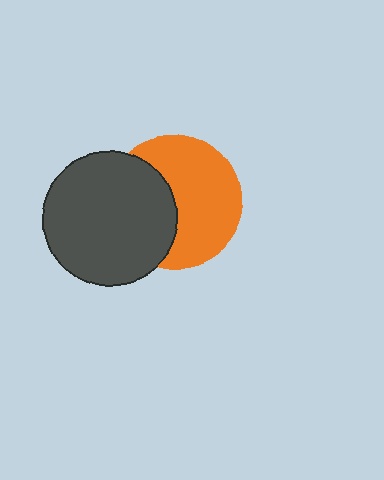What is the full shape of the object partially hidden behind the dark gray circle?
The partially hidden object is an orange circle.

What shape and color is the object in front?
The object in front is a dark gray circle.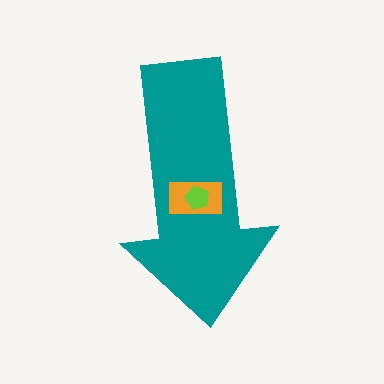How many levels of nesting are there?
3.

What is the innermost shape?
The lime pentagon.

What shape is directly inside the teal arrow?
The orange rectangle.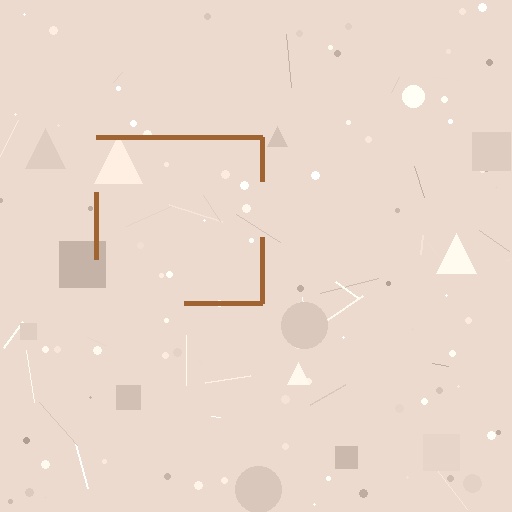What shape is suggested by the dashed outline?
The dashed outline suggests a square.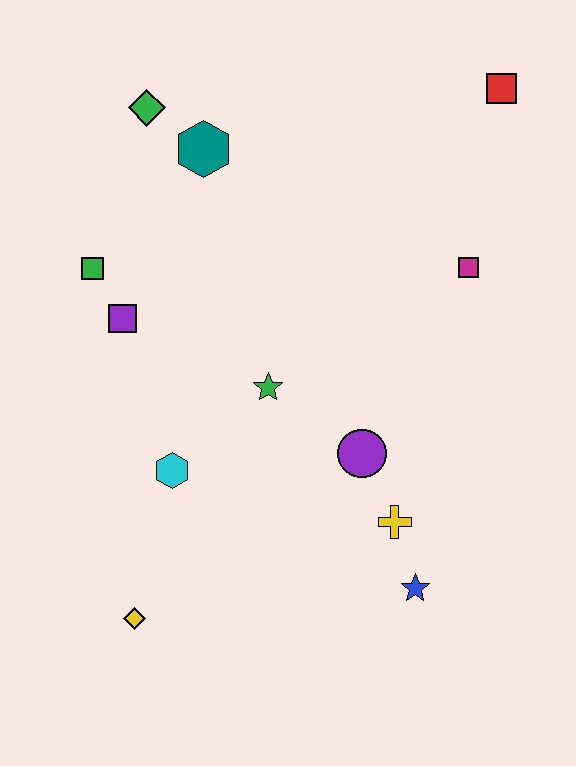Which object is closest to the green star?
The purple circle is closest to the green star.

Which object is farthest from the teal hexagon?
The blue star is farthest from the teal hexagon.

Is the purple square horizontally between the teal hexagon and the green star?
No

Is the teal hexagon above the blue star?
Yes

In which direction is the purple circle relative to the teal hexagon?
The purple circle is below the teal hexagon.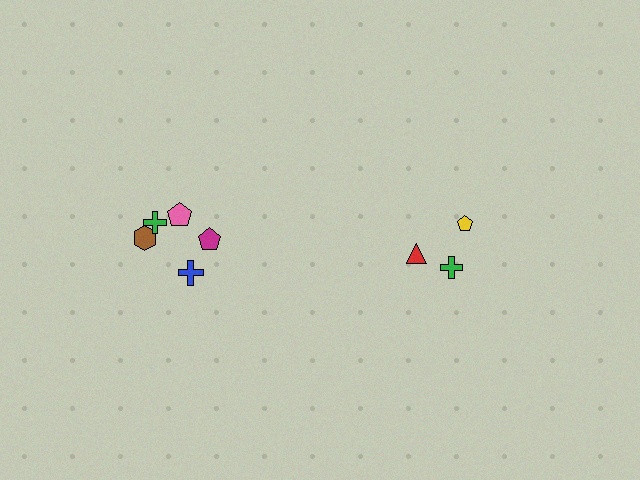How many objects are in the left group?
There are 5 objects.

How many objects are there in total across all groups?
There are 8 objects.